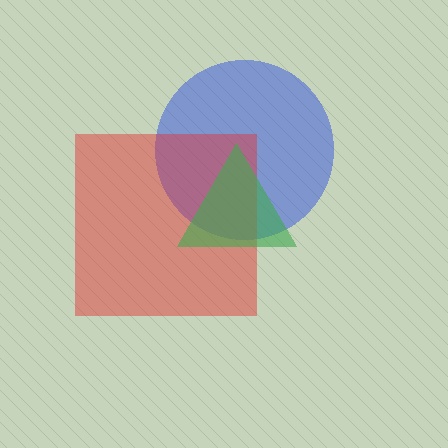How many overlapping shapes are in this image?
There are 3 overlapping shapes in the image.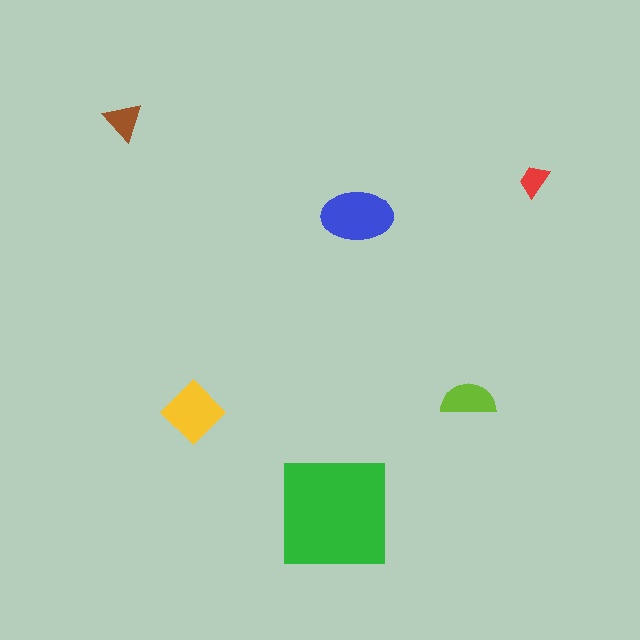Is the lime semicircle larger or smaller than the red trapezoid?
Larger.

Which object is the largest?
The green square.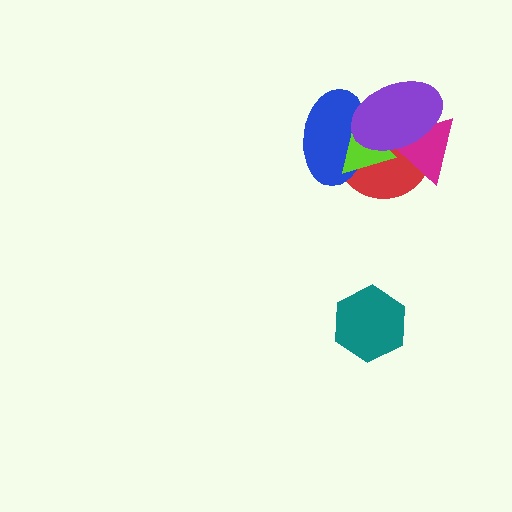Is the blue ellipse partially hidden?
Yes, it is partially covered by another shape.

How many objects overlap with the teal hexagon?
0 objects overlap with the teal hexagon.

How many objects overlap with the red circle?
4 objects overlap with the red circle.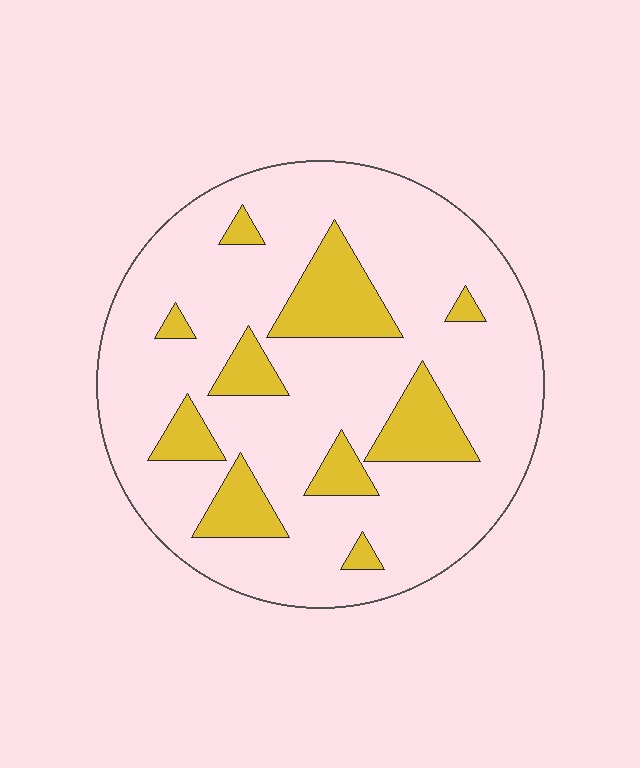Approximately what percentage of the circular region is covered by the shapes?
Approximately 20%.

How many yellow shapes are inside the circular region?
10.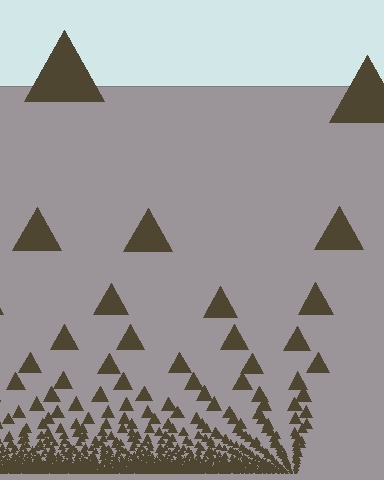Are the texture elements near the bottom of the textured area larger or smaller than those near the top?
Smaller. The gradient is inverted — elements near the bottom are smaller and denser.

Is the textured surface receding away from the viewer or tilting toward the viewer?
The surface appears to tilt toward the viewer. Texture elements get larger and sparser toward the top.